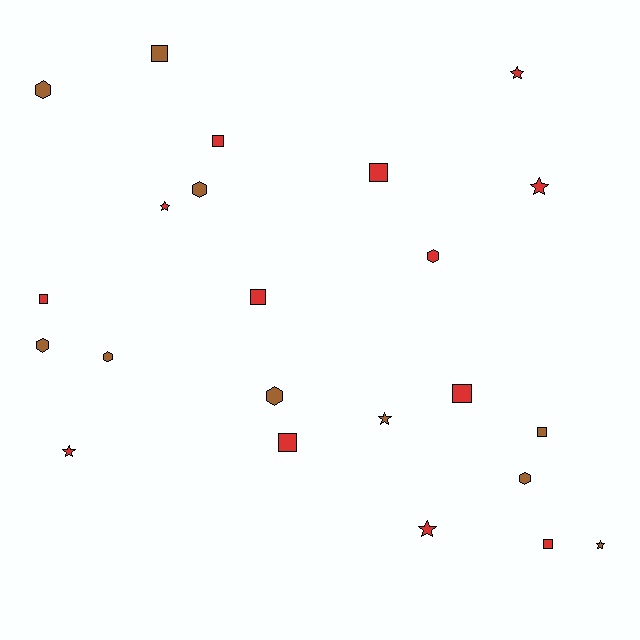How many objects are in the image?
There are 23 objects.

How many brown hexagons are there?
There are 6 brown hexagons.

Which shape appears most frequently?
Square, with 9 objects.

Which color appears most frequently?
Red, with 13 objects.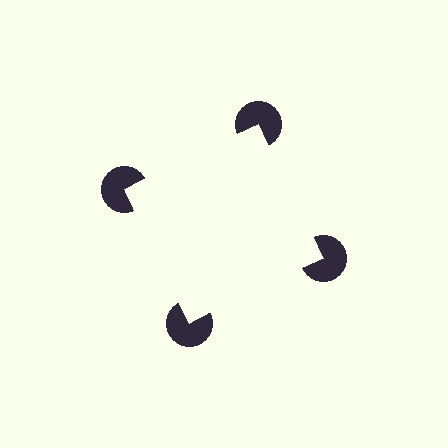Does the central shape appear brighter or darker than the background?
It typically appears slightly brighter than the background, even though no actual brightness change is drawn.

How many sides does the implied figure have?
4 sides.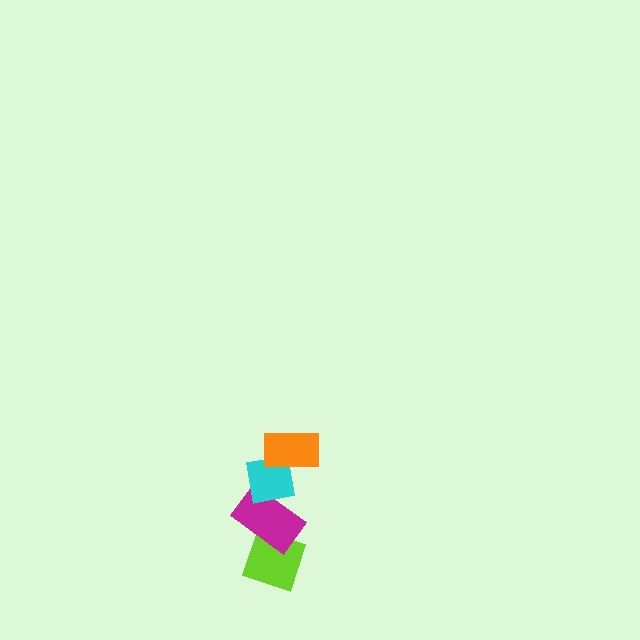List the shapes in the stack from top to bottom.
From top to bottom: the orange rectangle, the cyan square, the magenta rectangle, the lime diamond.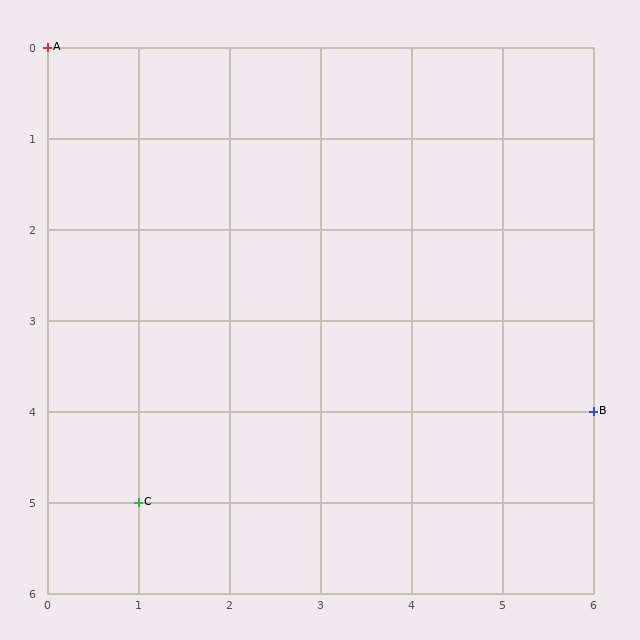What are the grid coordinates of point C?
Point C is at grid coordinates (1, 5).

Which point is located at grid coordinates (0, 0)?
Point A is at (0, 0).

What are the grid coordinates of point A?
Point A is at grid coordinates (0, 0).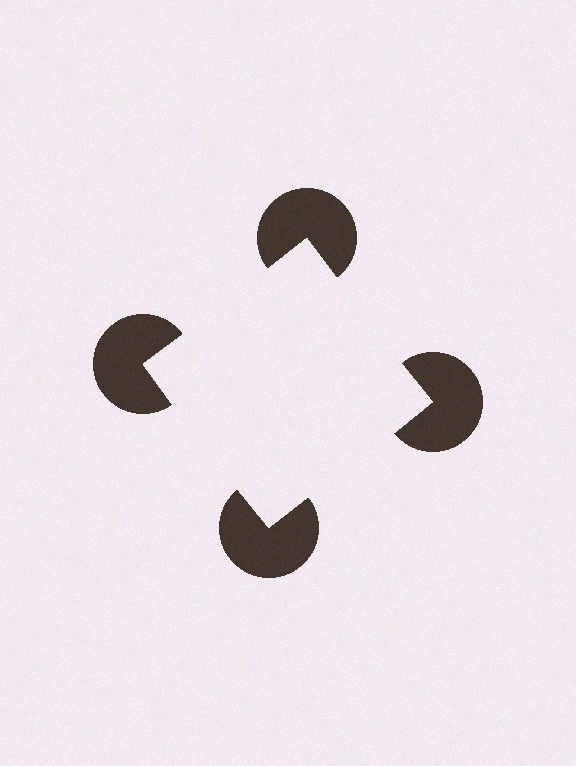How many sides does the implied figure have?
4 sides.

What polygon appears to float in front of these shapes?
An illusory square — its edges are inferred from the aligned wedge cuts in the pac-man discs, not physically drawn.